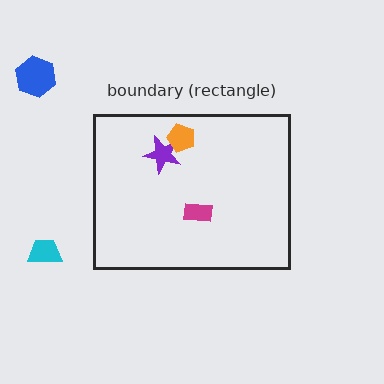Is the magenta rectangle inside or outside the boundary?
Inside.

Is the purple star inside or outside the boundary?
Inside.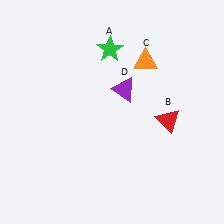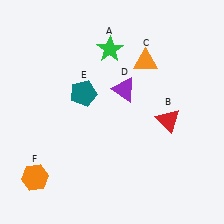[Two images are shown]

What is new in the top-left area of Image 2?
A teal pentagon (E) was added in the top-left area of Image 2.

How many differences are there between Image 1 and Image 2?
There are 2 differences between the two images.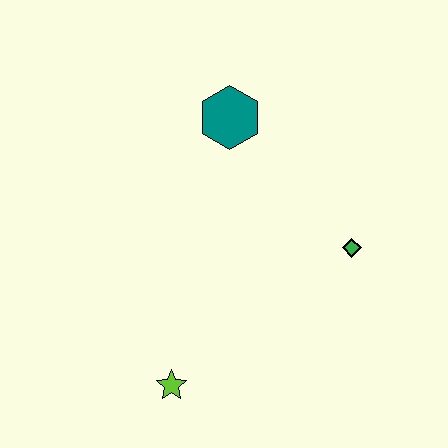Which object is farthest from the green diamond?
The lime star is farthest from the green diamond.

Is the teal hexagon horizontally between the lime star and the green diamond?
Yes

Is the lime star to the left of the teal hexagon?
Yes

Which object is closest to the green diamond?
The teal hexagon is closest to the green diamond.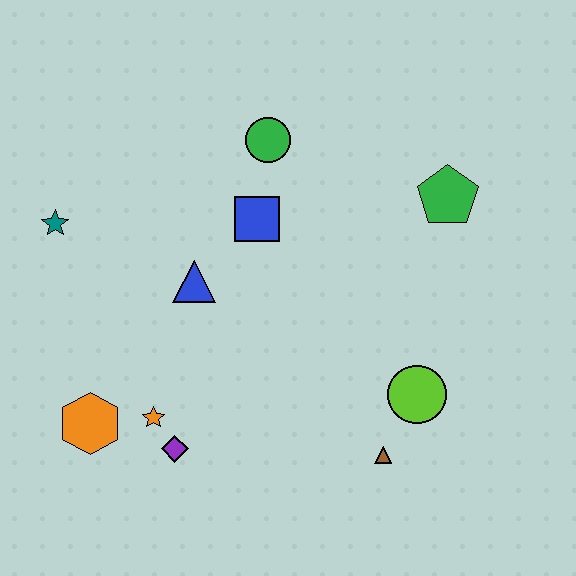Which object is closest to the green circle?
The blue square is closest to the green circle.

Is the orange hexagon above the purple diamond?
Yes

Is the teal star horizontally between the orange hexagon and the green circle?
No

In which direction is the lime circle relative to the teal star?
The lime circle is to the right of the teal star.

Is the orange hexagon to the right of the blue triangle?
No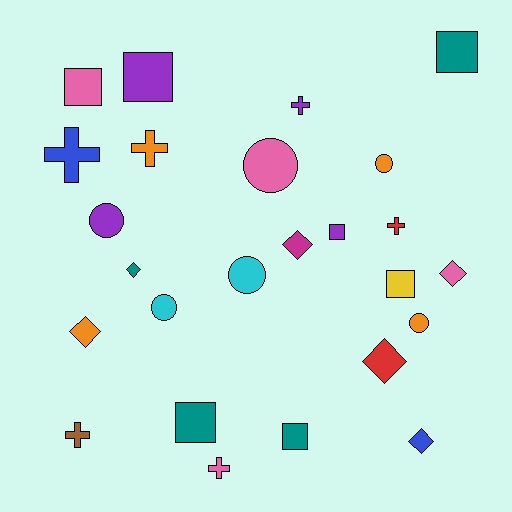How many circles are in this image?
There are 6 circles.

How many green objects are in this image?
There are no green objects.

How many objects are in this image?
There are 25 objects.